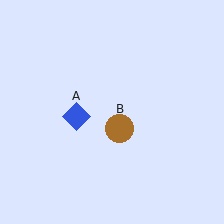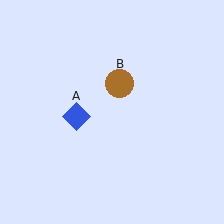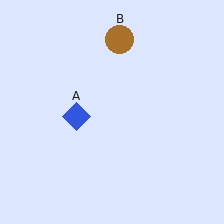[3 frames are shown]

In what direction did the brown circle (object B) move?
The brown circle (object B) moved up.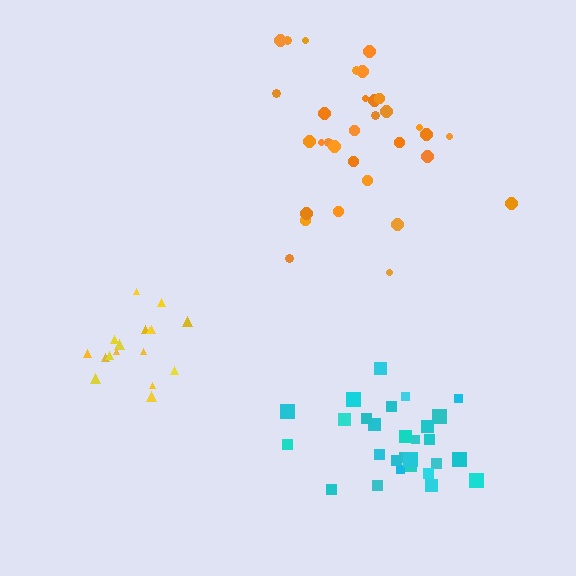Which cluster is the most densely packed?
Yellow.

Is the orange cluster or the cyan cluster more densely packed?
Cyan.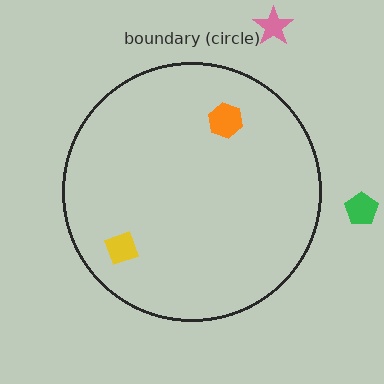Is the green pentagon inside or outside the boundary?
Outside.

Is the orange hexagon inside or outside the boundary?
Inside.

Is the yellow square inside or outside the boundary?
Inside.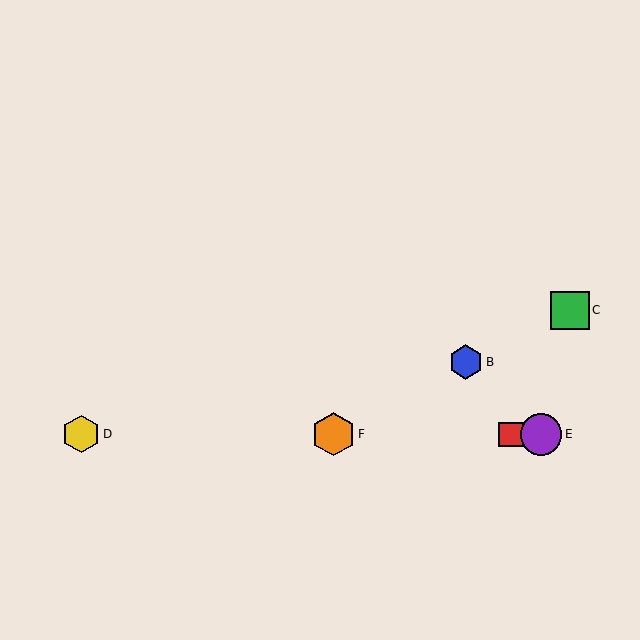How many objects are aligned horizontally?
4 objects (A, D, E, F) are aligned horizontally.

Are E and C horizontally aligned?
No, E is at y≈434 and C is at y≈310.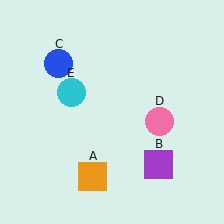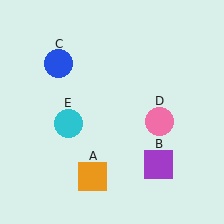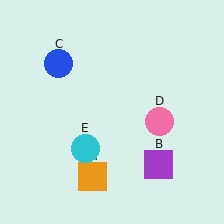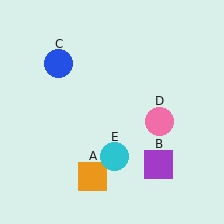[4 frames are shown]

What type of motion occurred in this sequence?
The cyan circle (object E) rotated counterclockwise around the center of the scene.